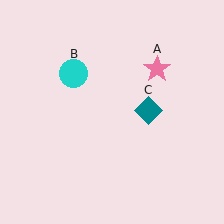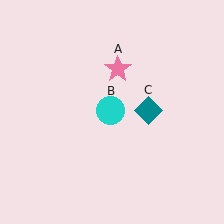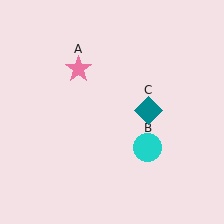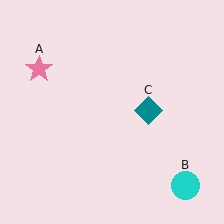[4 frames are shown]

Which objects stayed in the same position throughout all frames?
Teal diamond (object C) remained stationary.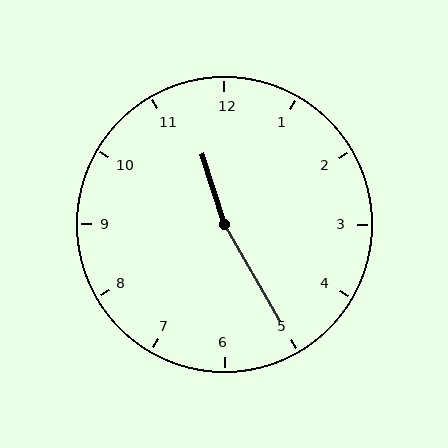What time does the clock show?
11:25.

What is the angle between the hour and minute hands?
Approximately 168 degrees.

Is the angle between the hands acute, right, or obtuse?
It is obtuse.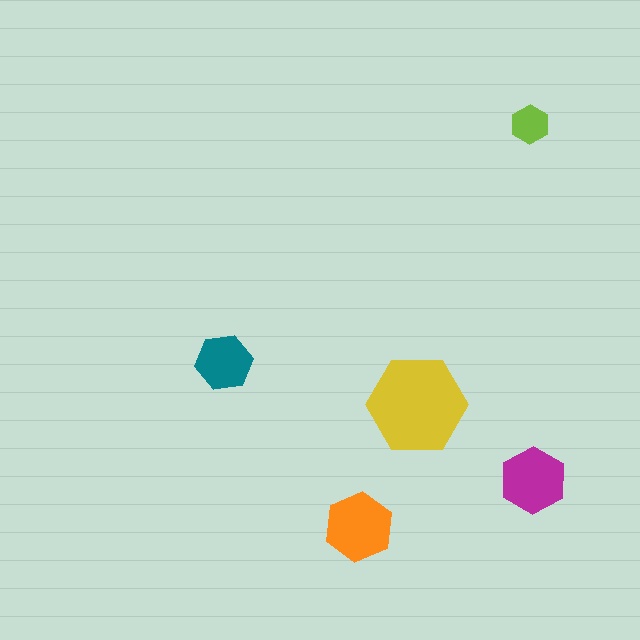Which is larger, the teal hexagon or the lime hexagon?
The teal one.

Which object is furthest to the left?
The teal hexagon is leftmost.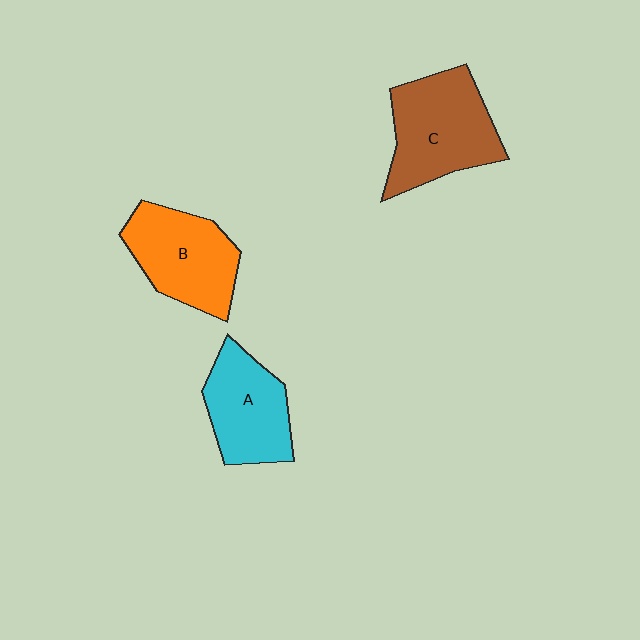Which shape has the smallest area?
Shape A (cyan).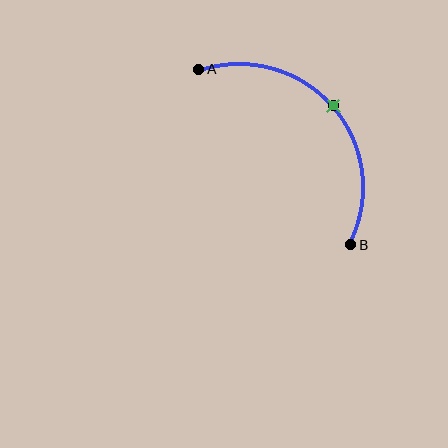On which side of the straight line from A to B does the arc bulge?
The arc bulges above and to the right of the straight line connecting A and B.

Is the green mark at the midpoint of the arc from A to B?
Yes. The green mark lies on the arc at equal arc-length from both A and B — it is the arc midpoint.